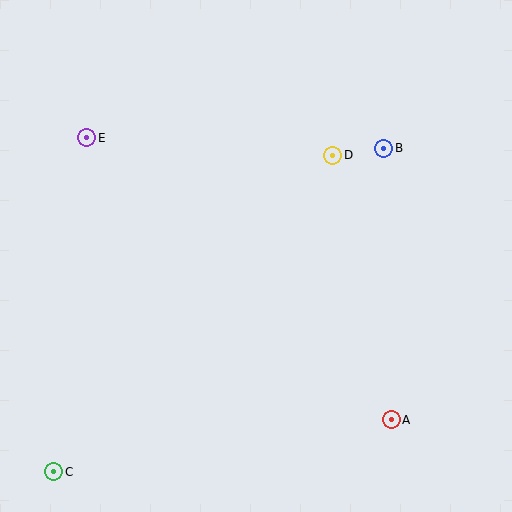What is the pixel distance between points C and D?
The distance between C and D is 422 pixels.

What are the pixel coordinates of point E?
Point E is at (87, 138).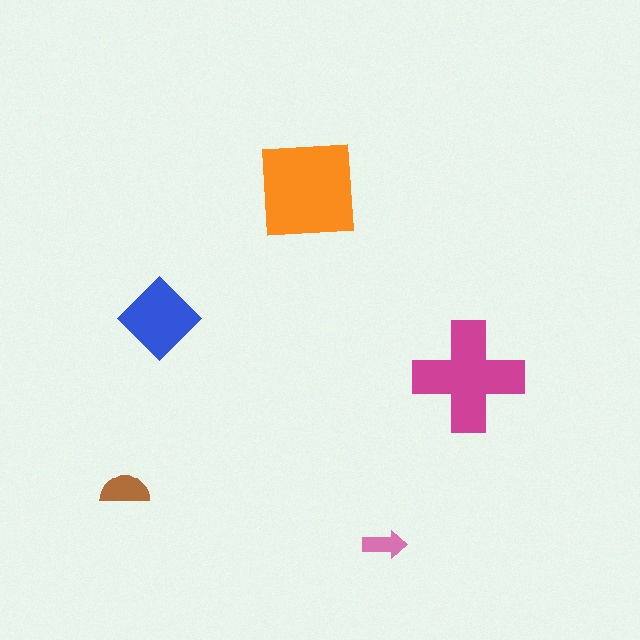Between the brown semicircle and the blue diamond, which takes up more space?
The blue diamond.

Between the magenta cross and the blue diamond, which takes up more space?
The magenta cross.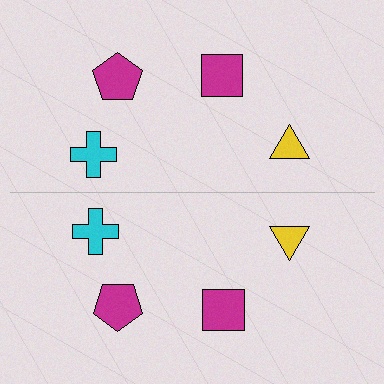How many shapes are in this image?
There are 8 shapes in this image.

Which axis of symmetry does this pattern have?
The pattern has a horizontal axis of symmetry running through the center of the image.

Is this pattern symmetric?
Yes, this pattern has bilateral (reflection) symmetry.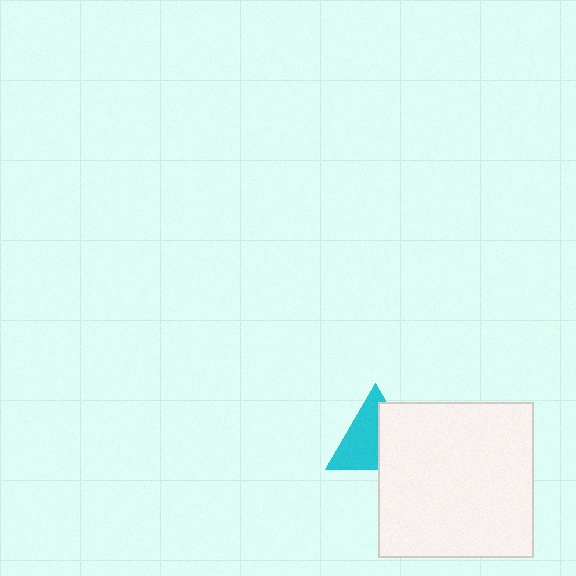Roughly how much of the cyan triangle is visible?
About half of it is visible (roughly 55%).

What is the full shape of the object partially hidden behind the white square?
The partially hidden object is a cyan triangle.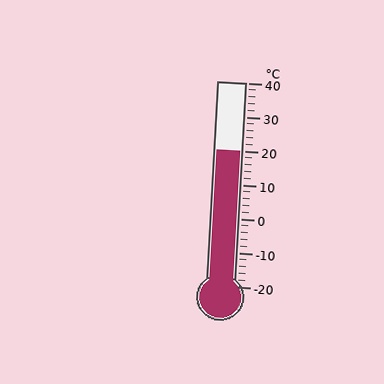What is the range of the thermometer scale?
The thermometer scale ranges from -20°C to 40°C.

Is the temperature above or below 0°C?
The temperature is above 0°C.